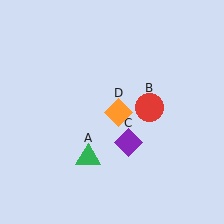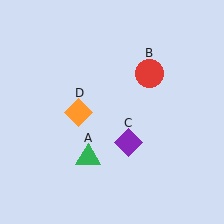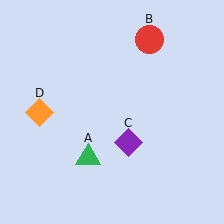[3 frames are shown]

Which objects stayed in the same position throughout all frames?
Green triangle (object A) and purple diamond (object C) remained stationary.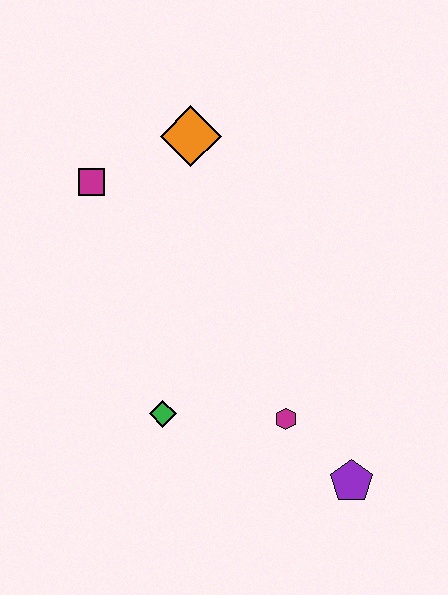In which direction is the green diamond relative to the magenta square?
The green diamond is below the magenta square.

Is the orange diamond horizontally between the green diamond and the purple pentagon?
Yes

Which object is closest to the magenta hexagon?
The purple pentagon is closest to the magenta hexagon.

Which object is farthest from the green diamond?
The orange diamond is farthest from the green diamond.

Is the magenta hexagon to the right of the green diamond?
Yes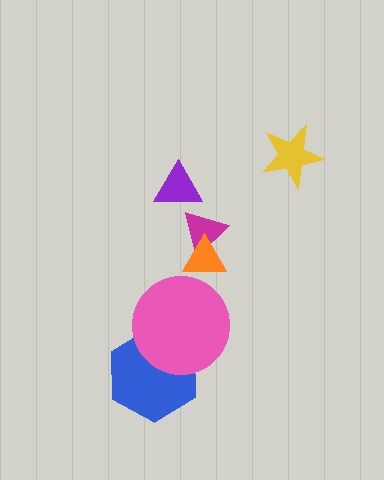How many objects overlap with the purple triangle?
0 objects overlap with the purple triangle.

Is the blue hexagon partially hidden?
Yes, it is partially covered by another shape.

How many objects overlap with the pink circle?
1 object overlaps with the pink circle.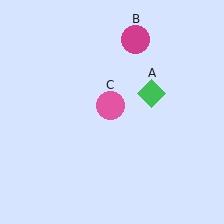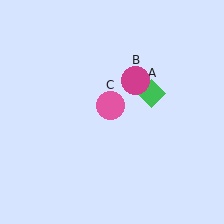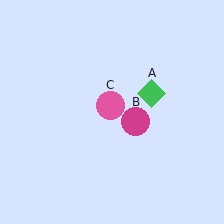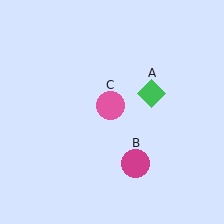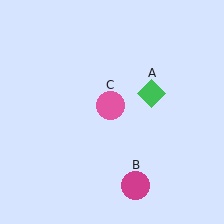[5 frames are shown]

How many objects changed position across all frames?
1 object changed position: magenta circle (object B).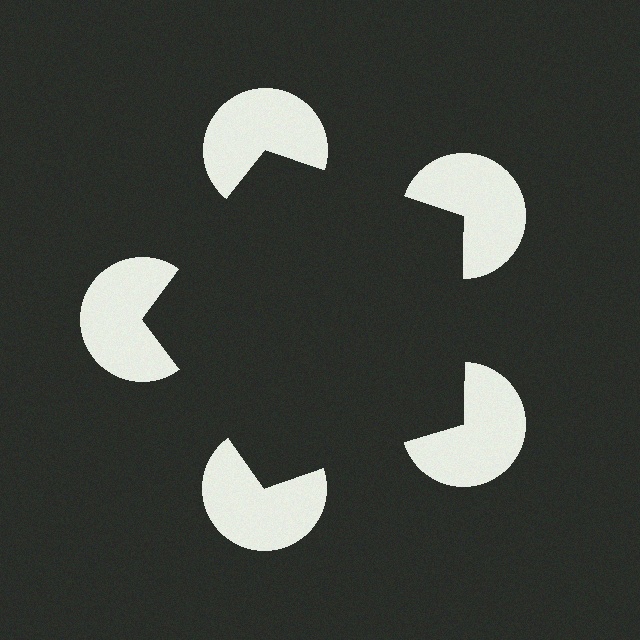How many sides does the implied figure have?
5 sides.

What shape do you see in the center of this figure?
An illusory pentagon — its edges are inferred from the aligned wedge cuts in the pac-man discs, not physically drawn.